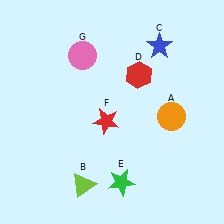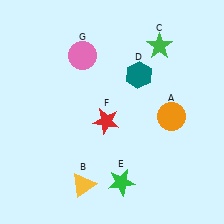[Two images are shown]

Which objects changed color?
B changed from lime to yellow. C changed from blue to green. D changed from red to teal.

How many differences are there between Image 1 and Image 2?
There are 3 differences between the two images.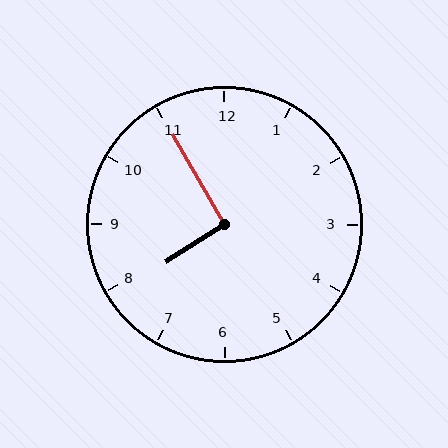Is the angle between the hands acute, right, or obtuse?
It is right.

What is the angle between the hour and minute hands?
Approximately 92 degrees.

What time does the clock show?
7:55.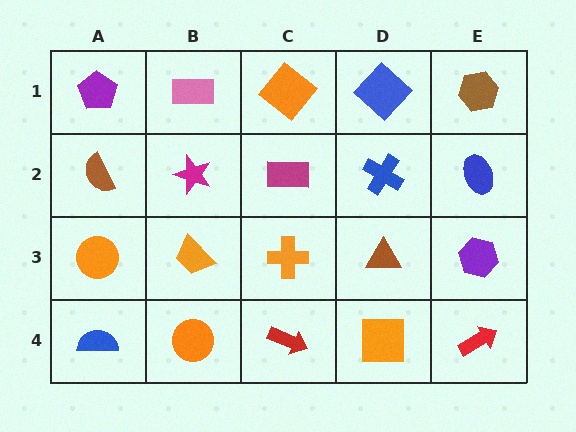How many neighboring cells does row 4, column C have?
3.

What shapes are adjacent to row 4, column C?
An orange cross (row 3, column C), an orange circle (row 4, column B), an orange square (row 4, column D).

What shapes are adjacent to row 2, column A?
A purple pentagon (row 1, column A), an orange circle (row 3, column A), a magenta star (row 2, column B).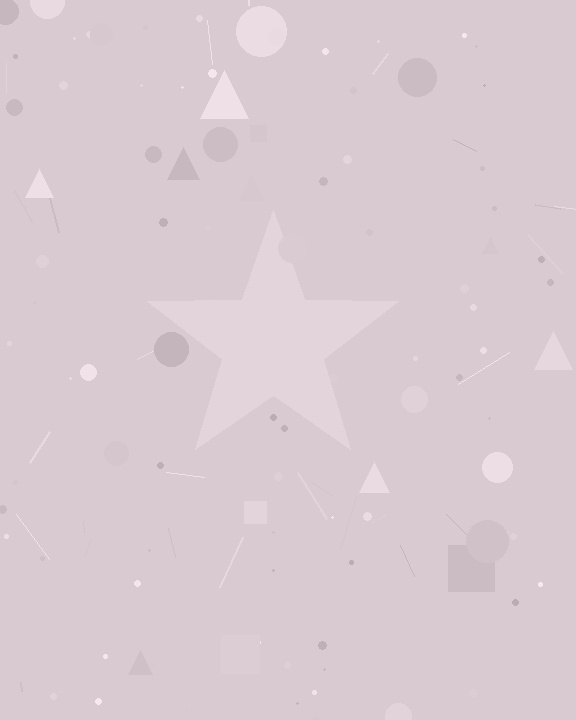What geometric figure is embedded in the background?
A star is embedded in the background.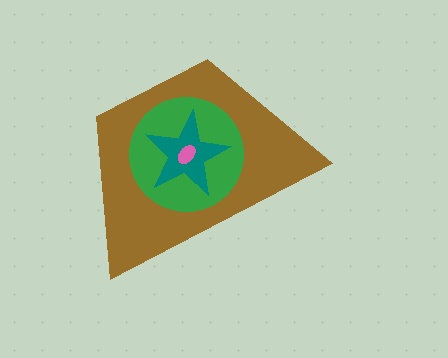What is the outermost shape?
The brown trapezoid.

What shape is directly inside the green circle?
The teal star.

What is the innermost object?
The pink ellipse.